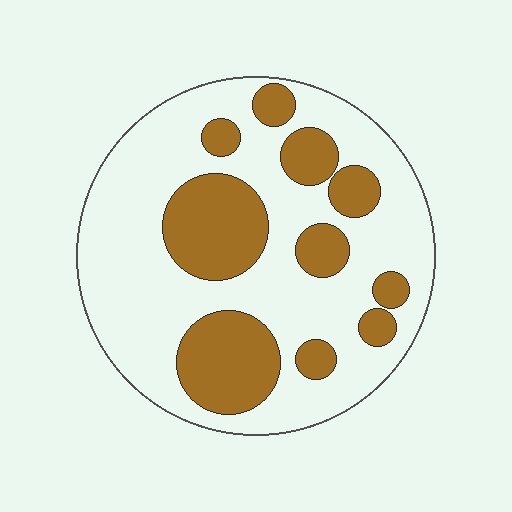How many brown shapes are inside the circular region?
10.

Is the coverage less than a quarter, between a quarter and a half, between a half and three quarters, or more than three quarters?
Between a quarter and a half.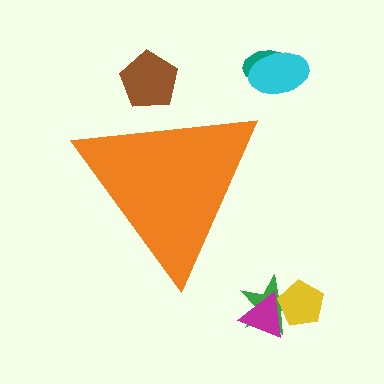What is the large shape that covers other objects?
An orange triangle.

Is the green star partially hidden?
No, the green star is fully visible.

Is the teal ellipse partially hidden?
No, the teal ellipse is fully visible.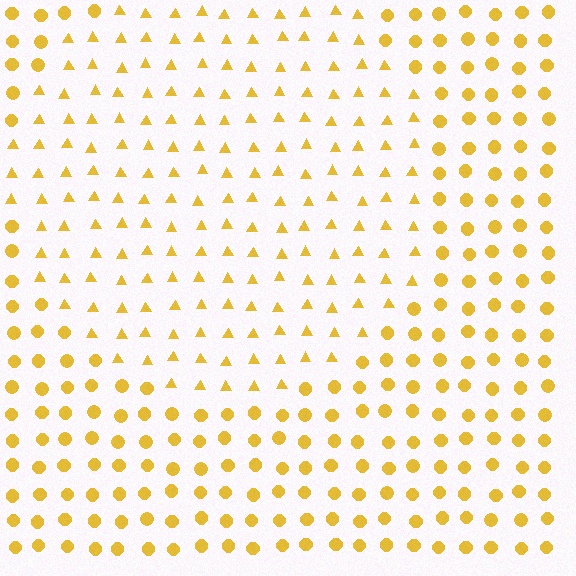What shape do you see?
I see a circle.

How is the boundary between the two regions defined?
The boundary is defined by a change in element shape: triangles inside vs. circles outside. All elements share the same color and spacing.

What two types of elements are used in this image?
The image uses triangles inside the circle region and circles outside it.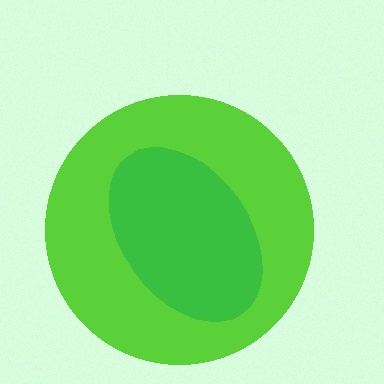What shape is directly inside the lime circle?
The green ellipse.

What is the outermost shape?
The lime circle.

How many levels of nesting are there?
2.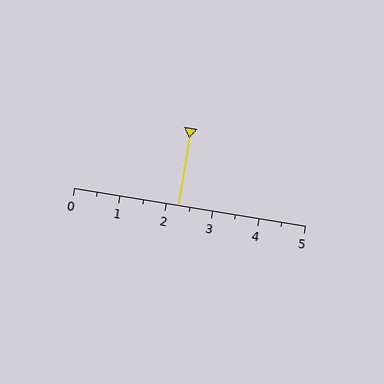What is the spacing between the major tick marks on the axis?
The major ticks are spaced 1 apart.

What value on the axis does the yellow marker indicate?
The marker indicates approximately 2.2.